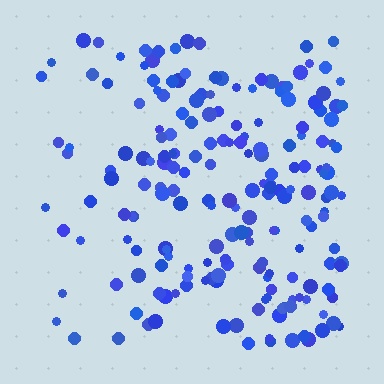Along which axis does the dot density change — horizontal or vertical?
Horizontal.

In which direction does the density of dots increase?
From left to right, with the right side densest.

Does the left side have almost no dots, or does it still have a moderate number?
Still a moderate number, just noticeably fewer than the right.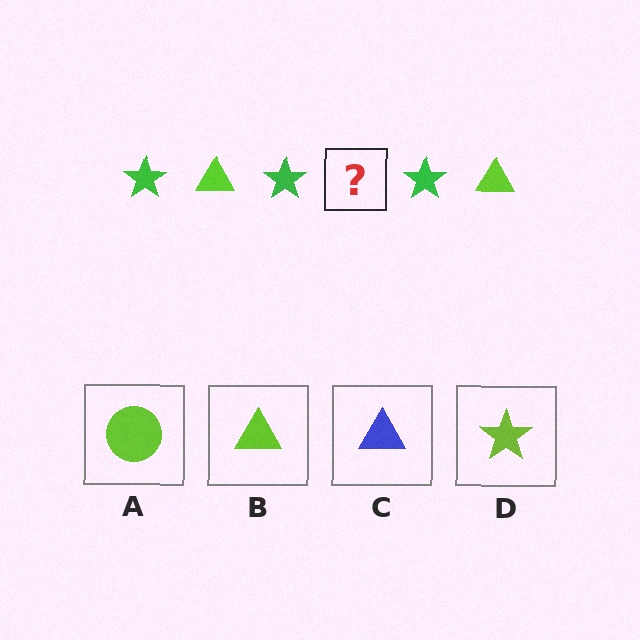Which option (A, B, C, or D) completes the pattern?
B.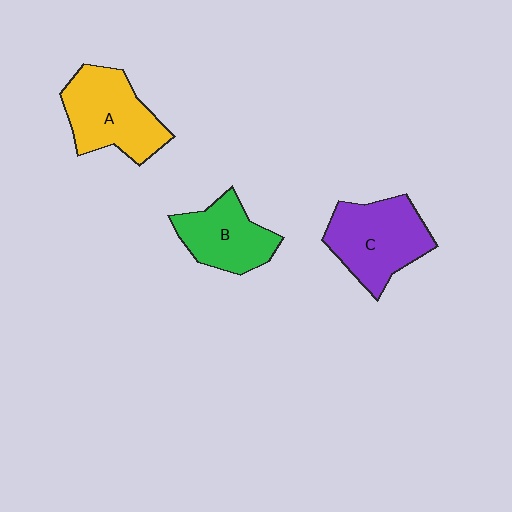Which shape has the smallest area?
Shape B (green).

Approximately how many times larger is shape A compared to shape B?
Approximately 1.3 times.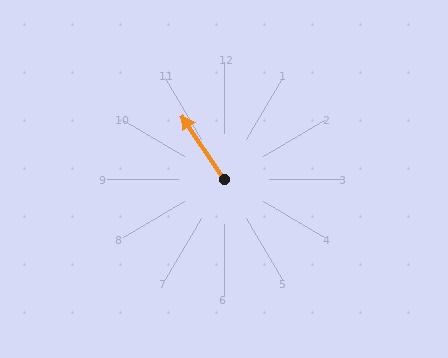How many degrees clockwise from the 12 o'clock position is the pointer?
Approximately 326 degrees.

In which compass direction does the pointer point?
Northwest.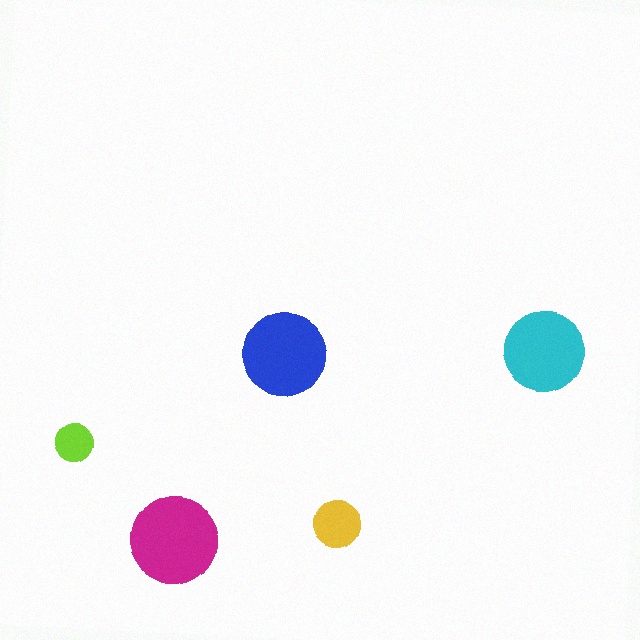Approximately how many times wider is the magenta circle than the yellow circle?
About 2 times wider.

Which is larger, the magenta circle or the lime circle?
The magenta one.